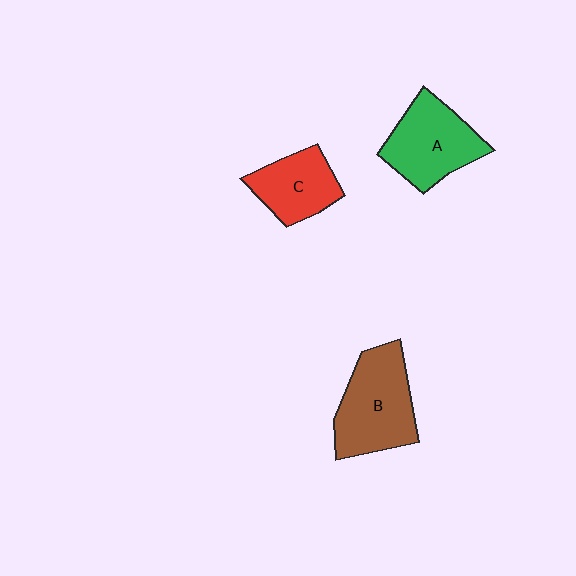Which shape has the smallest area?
Shape C (red).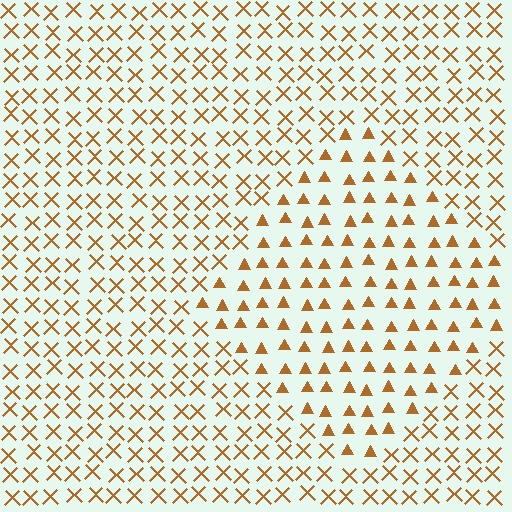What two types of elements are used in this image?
The image uses triangles inside the diamond region and X marks outside it.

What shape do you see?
I see a diamond.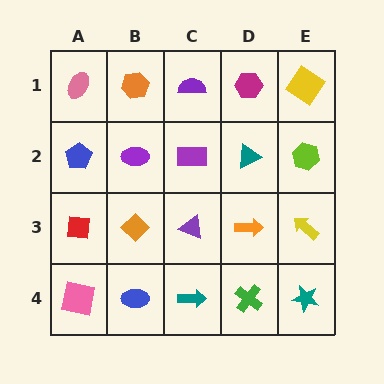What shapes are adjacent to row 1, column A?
A blue pentagon (row 2, column A), an orange hexagon (row 1, column B).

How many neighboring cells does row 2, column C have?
4.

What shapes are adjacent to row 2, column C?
A purple semicircle (row 1, column C), a purple triangle (row 3, column C), a purple ellipse (row 2, column B), a teal triangle (row 2, column D).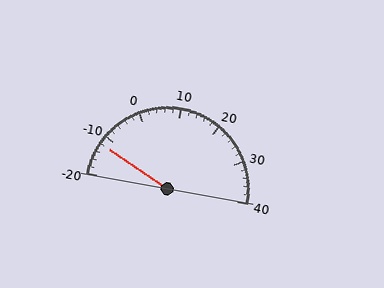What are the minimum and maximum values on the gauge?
The gauge ranges from -20 to 40.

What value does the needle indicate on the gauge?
The needle indicates approximately -12.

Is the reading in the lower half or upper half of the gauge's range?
The reading is in the lower half of the range (-20 to 40).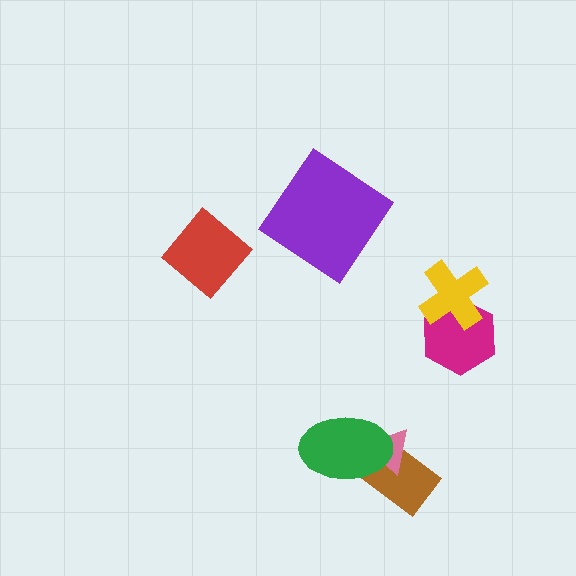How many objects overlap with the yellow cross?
1 object overlaps with the yellow cross.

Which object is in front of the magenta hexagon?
The yellow cross is in front of the magenta hexagon.